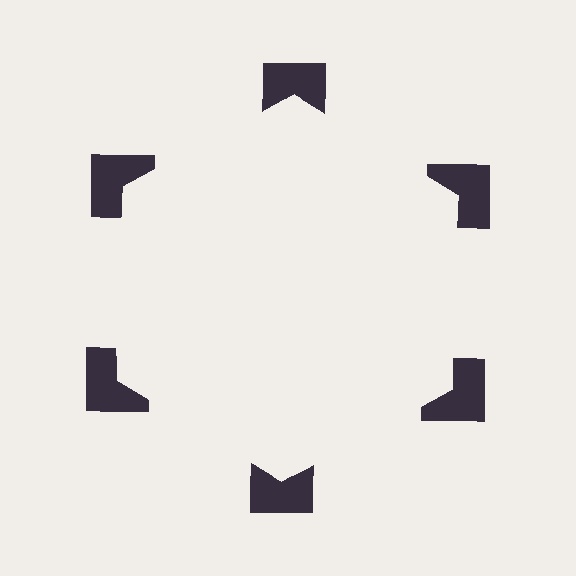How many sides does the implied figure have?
6 sides.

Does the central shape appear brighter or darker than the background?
It typically appears slightly brighter than the background, even though no actual brightness change is drawn.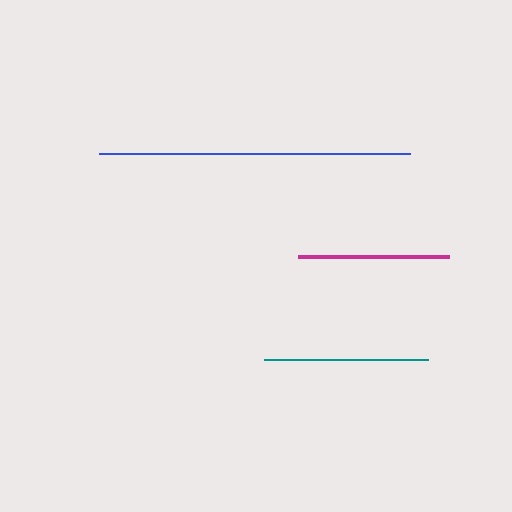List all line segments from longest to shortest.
From longest to shortest: blue, teal, magenta.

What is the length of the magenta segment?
The magenta segment is approximately 151 pixels long.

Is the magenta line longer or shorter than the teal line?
The teal line is longer than the magenta line.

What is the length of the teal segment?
The teal segment is approximately 164 pixels long.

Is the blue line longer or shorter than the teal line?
The blue line is longer than the teal line.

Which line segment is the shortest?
The magenta line is the shortest at approximately 151 pixels.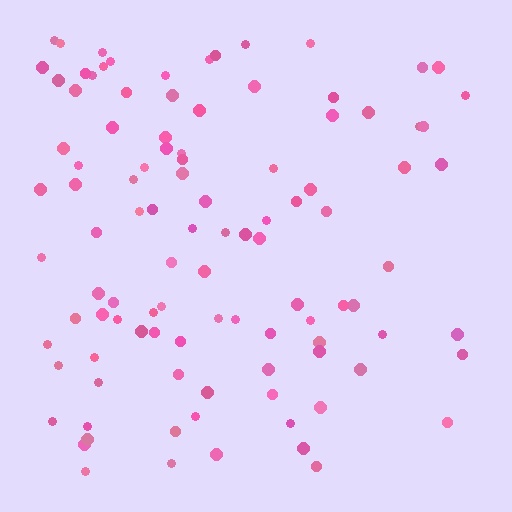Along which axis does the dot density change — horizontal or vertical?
Horizontal.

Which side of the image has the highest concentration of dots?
The left.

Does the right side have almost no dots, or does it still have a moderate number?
Still a moderate number, just noticeably fewer than the left.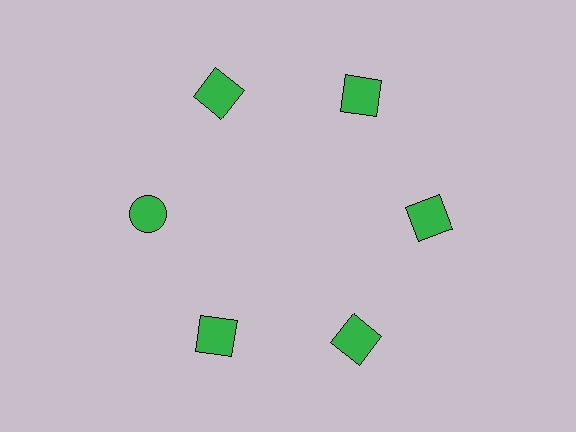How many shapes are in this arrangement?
There are 6 shapes arranged in a ring pattern.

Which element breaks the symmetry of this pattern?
The green circle at roughly the 9 o'clock position breaks the symmetry. All other shapes are green squares.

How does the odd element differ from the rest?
It has a different shape: circle instead of square.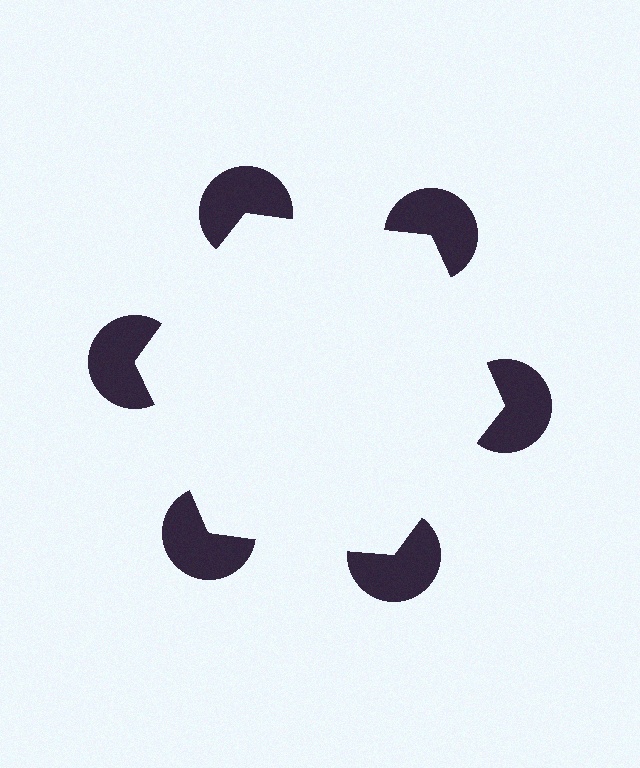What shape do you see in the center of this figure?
An illusory hexagon — its edges are inferred from the aligned wedge cuts in the pac-man discs, not physically drawn.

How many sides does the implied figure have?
6 sides.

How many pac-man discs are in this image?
There are 6 — one at each vertex of the illusory hexagon.